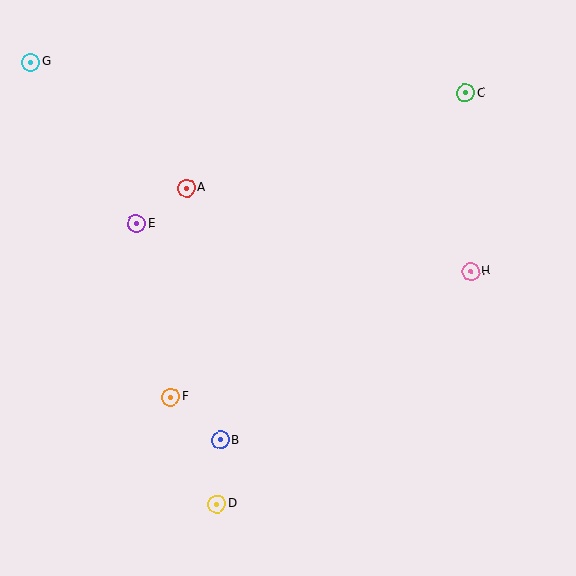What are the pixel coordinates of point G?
Point G is at (31, 62).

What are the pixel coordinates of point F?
Point F is at (171, 397).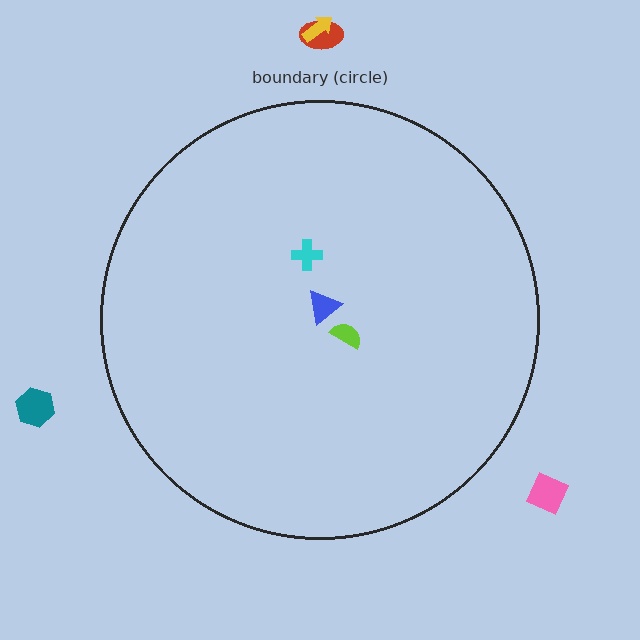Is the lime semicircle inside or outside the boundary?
Inside.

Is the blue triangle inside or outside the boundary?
Inside.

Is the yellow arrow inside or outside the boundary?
Outside.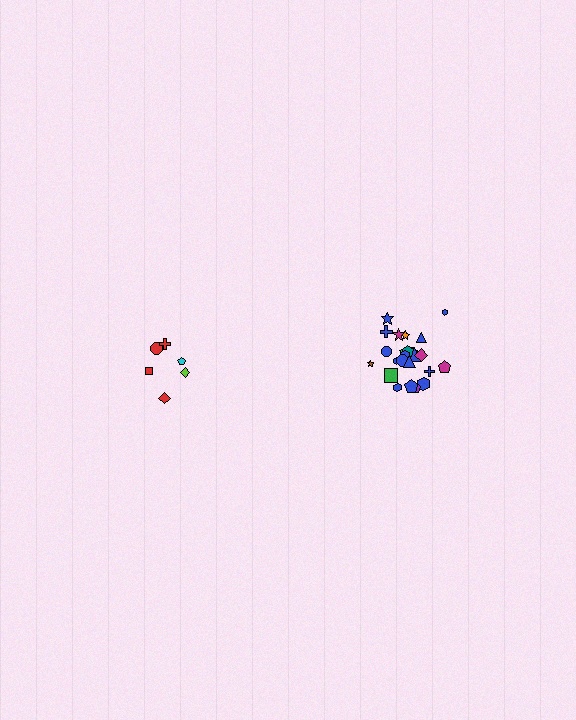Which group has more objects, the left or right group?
The right group.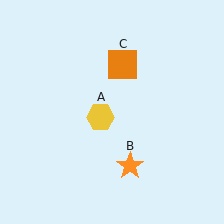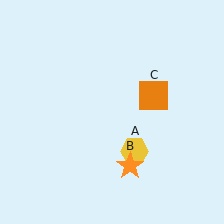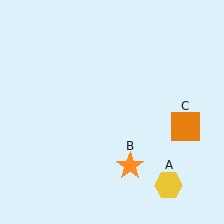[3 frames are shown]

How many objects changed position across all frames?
2 objects changed position: yellow hexagon (object A), orange square (object C).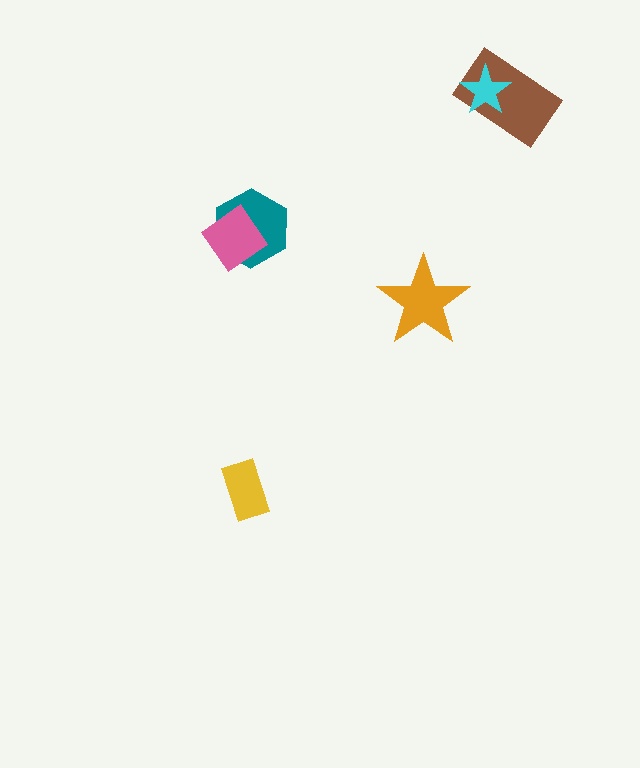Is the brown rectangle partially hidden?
Yes, it is partially covered by another shape.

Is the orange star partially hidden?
No, no other shape covers it.